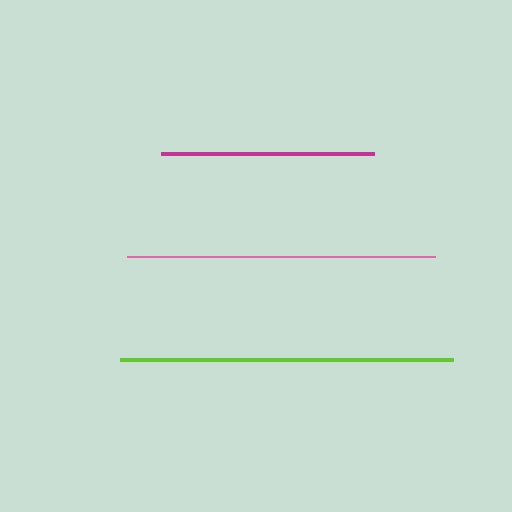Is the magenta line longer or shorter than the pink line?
The pink line is longer than the magenta line.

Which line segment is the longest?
The lime line is the longest at approximately 333 pixels.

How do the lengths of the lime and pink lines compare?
The lime and pink lines are approximately the same length.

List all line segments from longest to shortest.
From longest to shortest: lime, pink, magenta.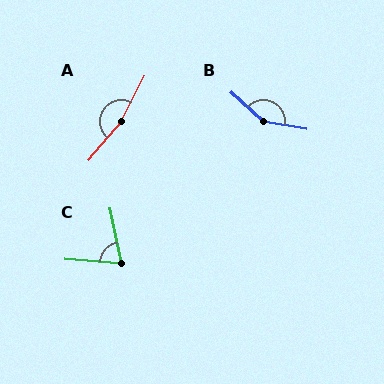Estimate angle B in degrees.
Approximately 146 degrees.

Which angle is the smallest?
C, at approximately 75 degrees.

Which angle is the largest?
A, at approximately 166 degrees.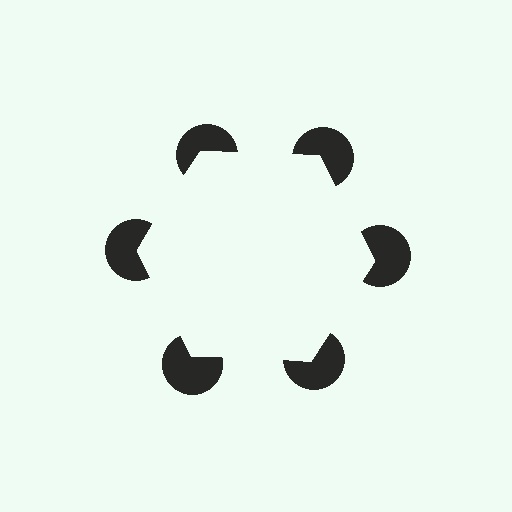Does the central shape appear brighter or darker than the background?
It typically appears slightly brighter than the background, even though no actual brightness change is drawn.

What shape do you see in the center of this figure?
An illusory hexagon — its edges are inferred from the aligned wedge cuts in the pac-man discs, not physically drawn.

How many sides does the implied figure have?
6 sides.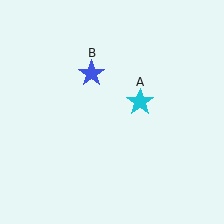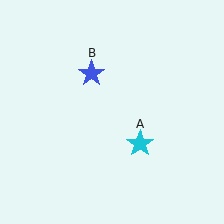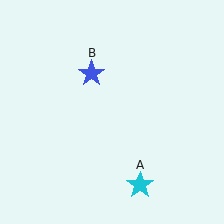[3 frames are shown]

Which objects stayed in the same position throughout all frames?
Blue star (object B) remained stationary.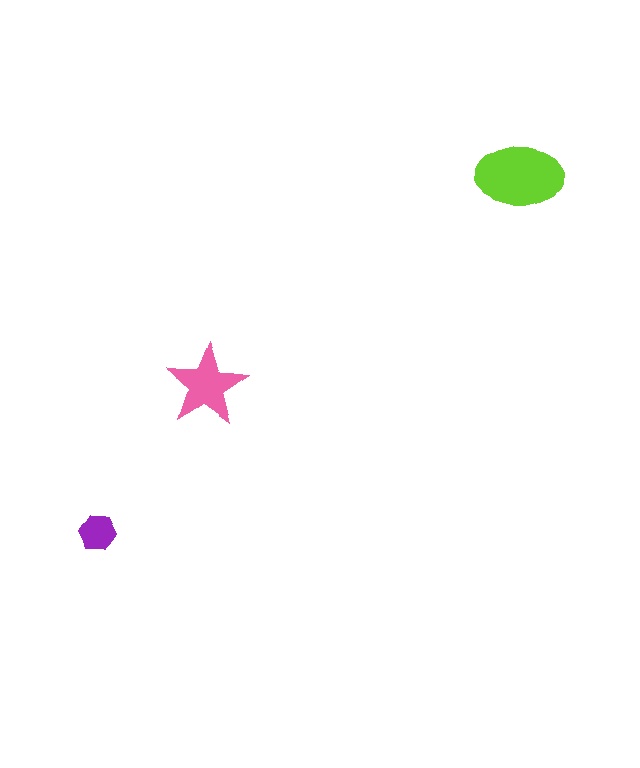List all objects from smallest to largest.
The purple hexagon, the pink star, the lime ellipse.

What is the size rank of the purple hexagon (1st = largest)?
3rd.